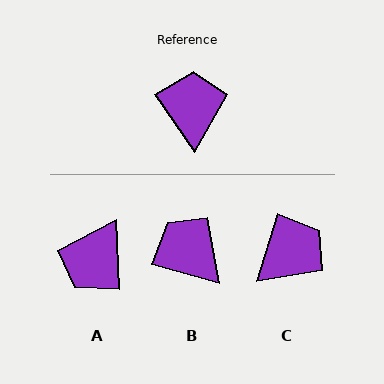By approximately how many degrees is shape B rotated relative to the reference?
Approximately 40 degrees counter-clockwise.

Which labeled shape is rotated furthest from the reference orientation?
A, about 148 degrees away.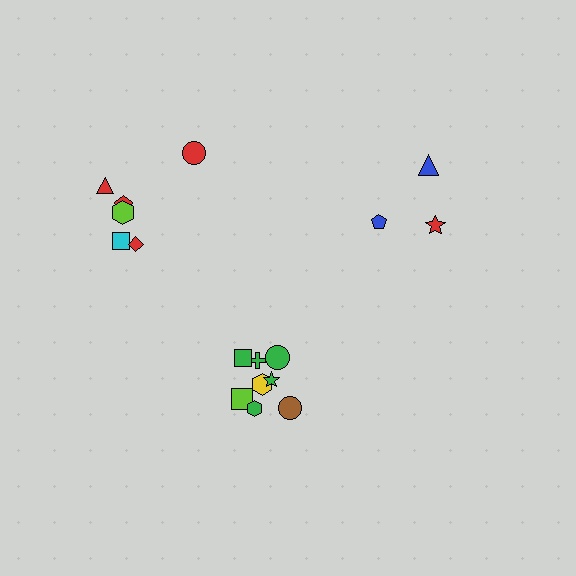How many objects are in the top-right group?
There are 3 objects.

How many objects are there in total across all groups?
There are 17 objects.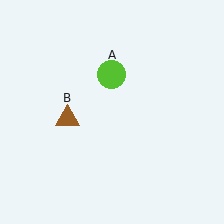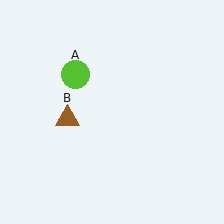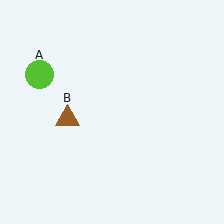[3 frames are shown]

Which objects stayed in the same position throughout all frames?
Brown triangle (object B) remained stationary.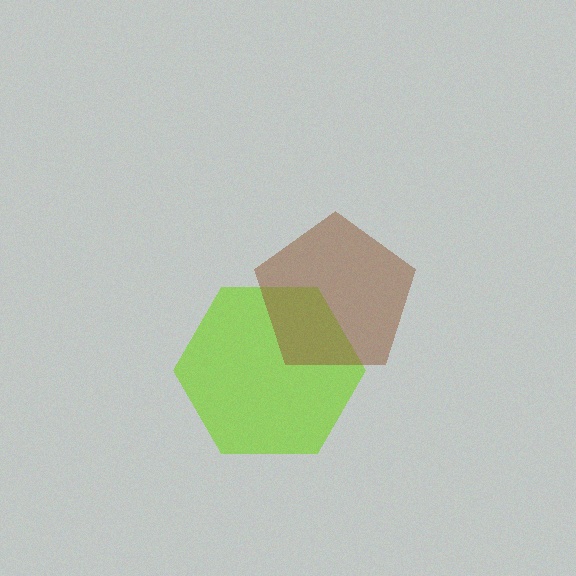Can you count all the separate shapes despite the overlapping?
Yes, there are 2 separate shapes.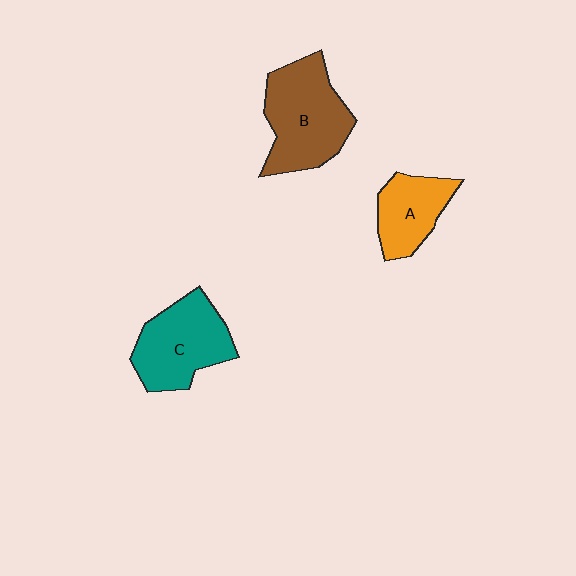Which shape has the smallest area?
Shape A (orange).